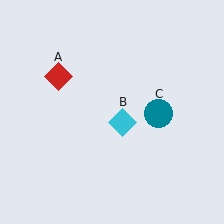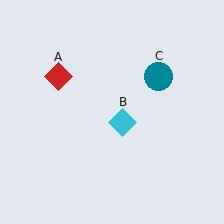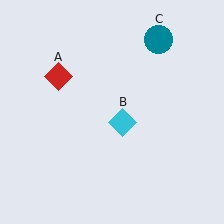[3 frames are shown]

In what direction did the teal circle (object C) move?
The teal circle (object C) moved up.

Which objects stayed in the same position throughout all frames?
Red diamond (object A) and cyan diamond (object B) remained stationary.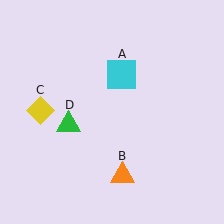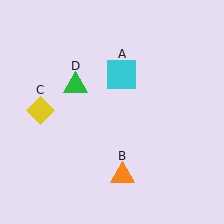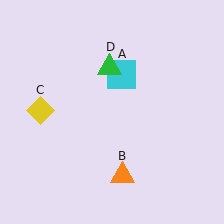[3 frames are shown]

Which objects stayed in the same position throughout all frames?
Cyan square (object A) and orange triangle (object B) and yellow diamond (object C) remained stationary.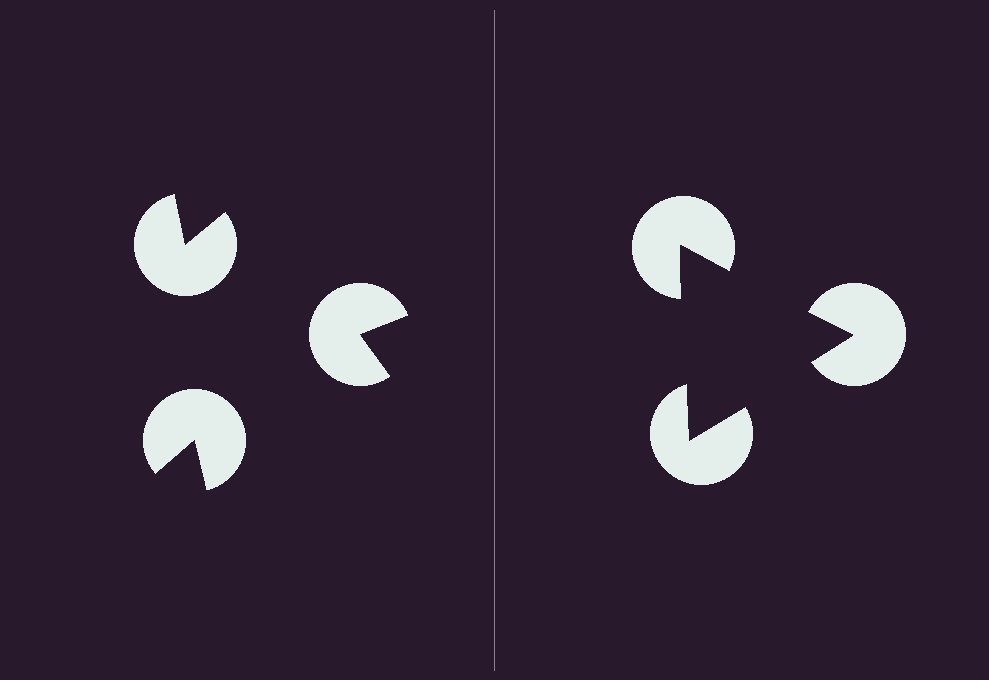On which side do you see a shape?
An illusory triangle appears on the right side. On the left side the wedge cuts are rotated, so no coherent shape forms.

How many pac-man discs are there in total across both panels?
6 — 3 on each side.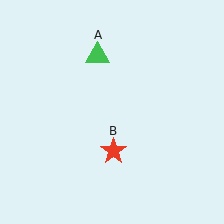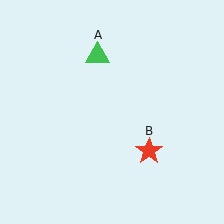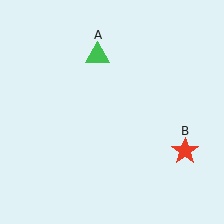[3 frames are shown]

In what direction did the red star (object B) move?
The red star (object B) moved right.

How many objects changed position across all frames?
1 object changed position: red star (object B).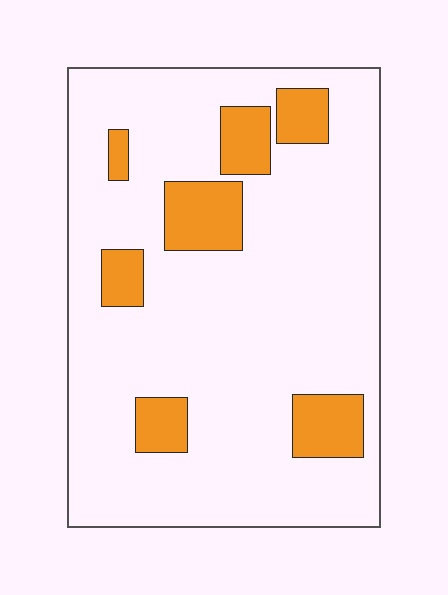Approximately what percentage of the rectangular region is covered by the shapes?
Approximately 15%.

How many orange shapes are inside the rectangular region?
7.